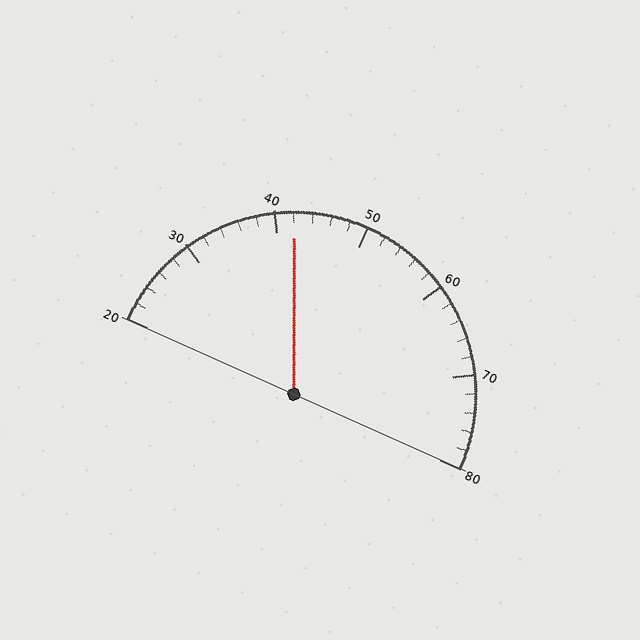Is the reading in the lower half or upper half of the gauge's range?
The reading is in the lower half of the range (20 to 80).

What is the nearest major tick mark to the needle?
The nearest major tick mark is 40.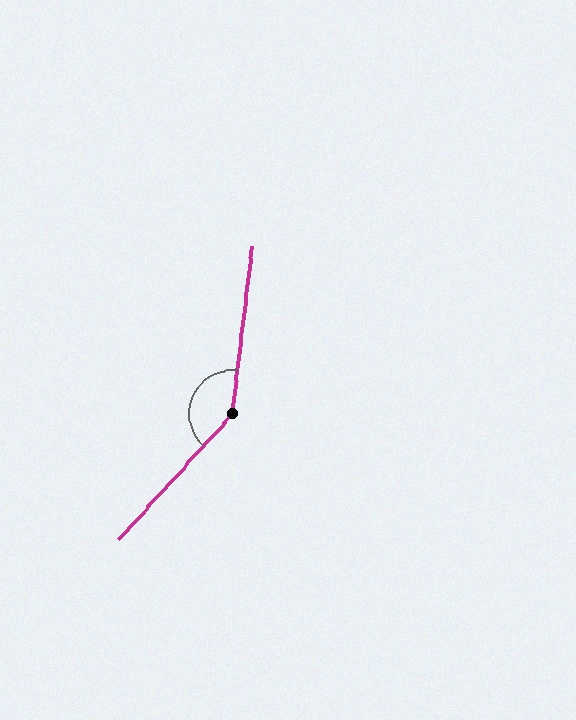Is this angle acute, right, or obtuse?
It is obtuse.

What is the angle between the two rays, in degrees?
Approximately 145 degrees.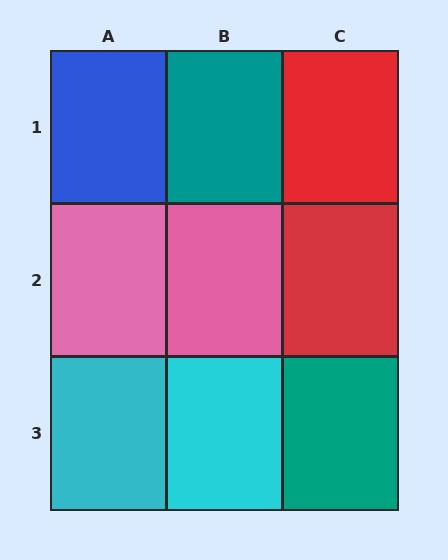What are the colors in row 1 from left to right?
Blue, teal, red.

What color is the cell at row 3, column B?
Cyan.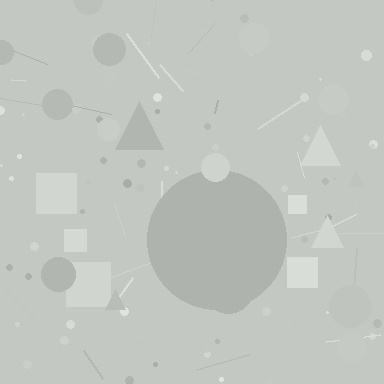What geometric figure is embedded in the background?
A circle is embedded in the background.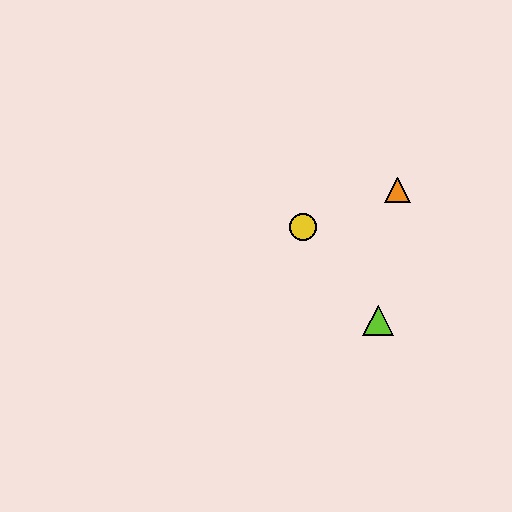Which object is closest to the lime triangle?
The yellow circle is closest to the lime triangle.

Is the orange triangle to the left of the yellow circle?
No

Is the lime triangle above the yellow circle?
No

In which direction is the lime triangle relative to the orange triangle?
The lime triangle is below the orange triangle.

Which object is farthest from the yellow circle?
The lime triangle is farthest from the yellow circle.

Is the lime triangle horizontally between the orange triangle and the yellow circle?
Yes